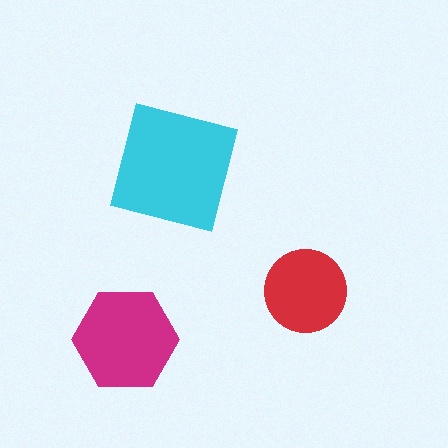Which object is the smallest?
The red circle.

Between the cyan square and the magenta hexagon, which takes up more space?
The cyan square.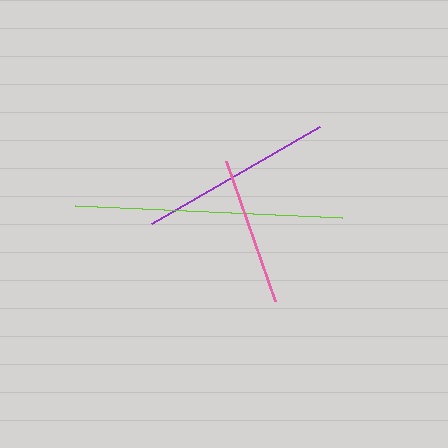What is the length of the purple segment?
The purple segment is approximately 194 pixels long.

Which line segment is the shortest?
The pink line is the shortest at approximately 148 pixels.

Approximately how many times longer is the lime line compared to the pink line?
The lime line is approximately 1.8 times the length of the pink line.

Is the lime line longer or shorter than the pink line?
The lime line is longer than the pink line.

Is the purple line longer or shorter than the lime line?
The lime line is longer than the purple line.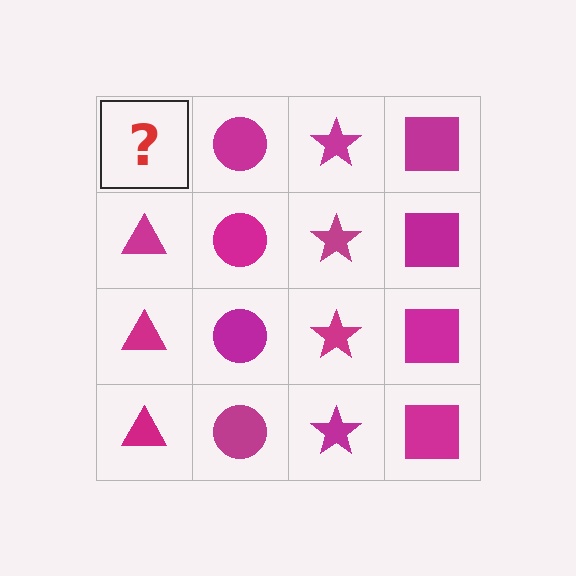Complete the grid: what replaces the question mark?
The question mark should be replaced with a magenta triangle.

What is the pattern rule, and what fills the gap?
The rule is that each column has a consistent shape. The gap should be filled with a magenta triangle.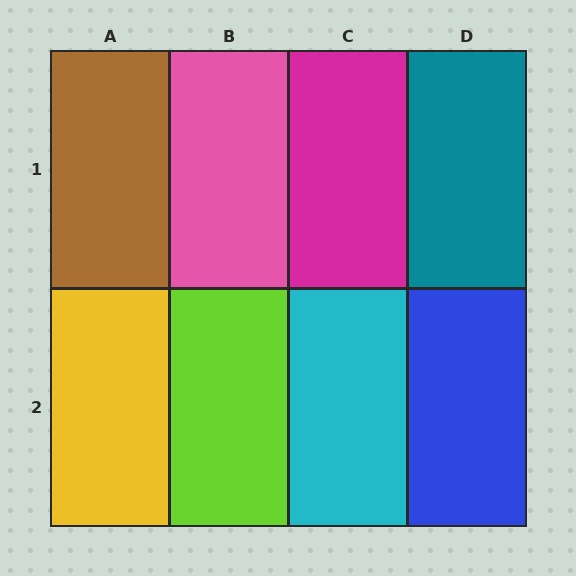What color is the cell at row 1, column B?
Pink.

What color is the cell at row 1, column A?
Brown.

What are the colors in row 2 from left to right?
Yellow, lime, cyan, blue.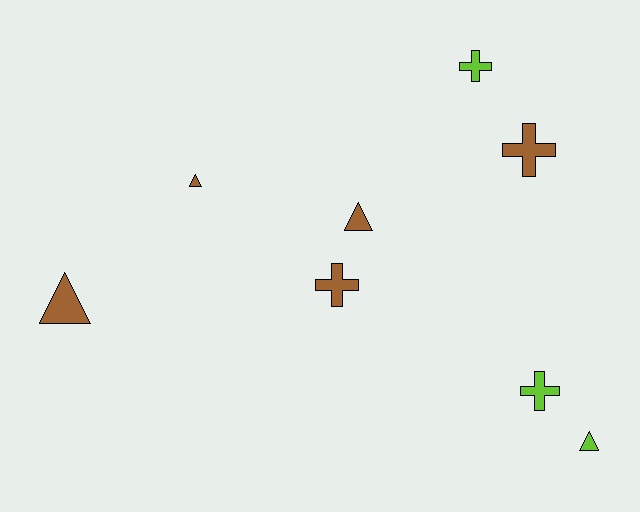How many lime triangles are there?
There is 1 lime triangle.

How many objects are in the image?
There are 8 objects.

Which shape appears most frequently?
Triangle, with 4 objects.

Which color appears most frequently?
Brown, with 5 objects.